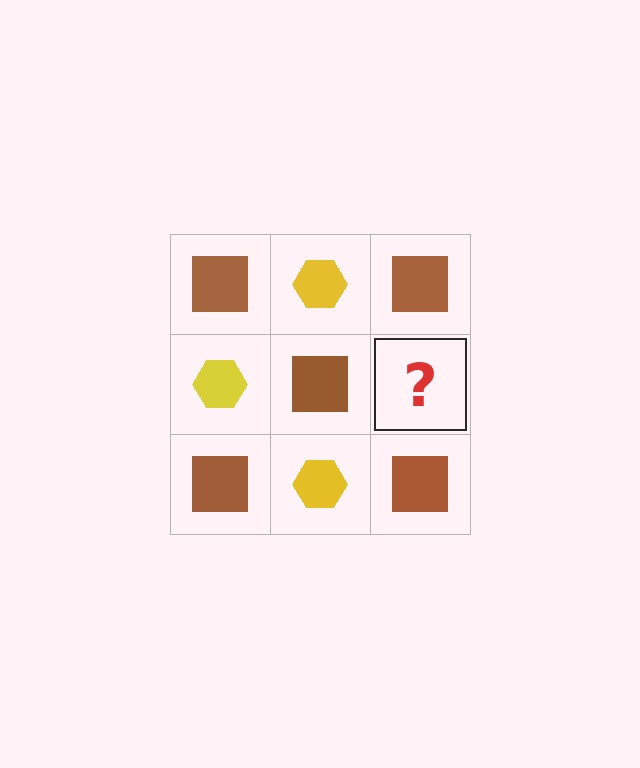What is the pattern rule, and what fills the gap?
The rule is that it alternates brown square and yellow hexagon in a checkerboard pattern. The gap should be filled with a yellow hexagon.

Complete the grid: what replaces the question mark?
The question mark should be replaced with a yellow hexagon.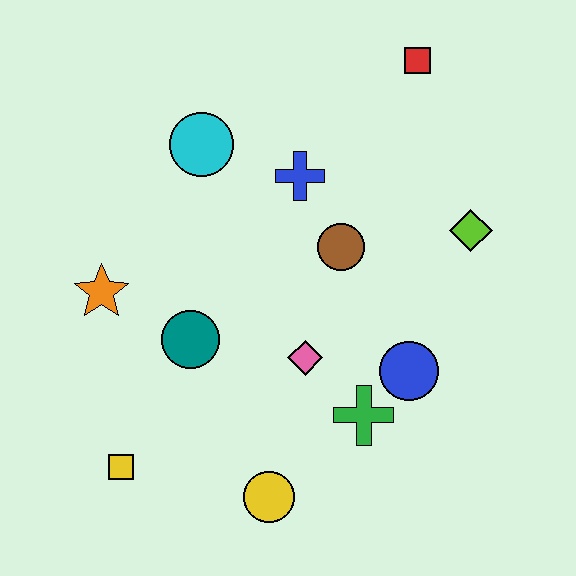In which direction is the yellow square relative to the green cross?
The yellow square is to the left of the green cross.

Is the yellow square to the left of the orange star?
No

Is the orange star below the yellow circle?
No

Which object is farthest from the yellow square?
The red square is farthest from the yellow square.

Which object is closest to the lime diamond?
The brown circle is closest to the lime diamond.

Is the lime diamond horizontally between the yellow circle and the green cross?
No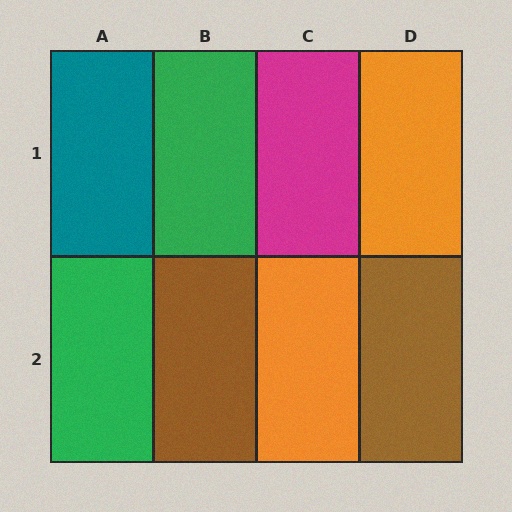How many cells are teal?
1 cell is teal.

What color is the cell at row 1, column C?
Magenta.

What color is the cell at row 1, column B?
Green.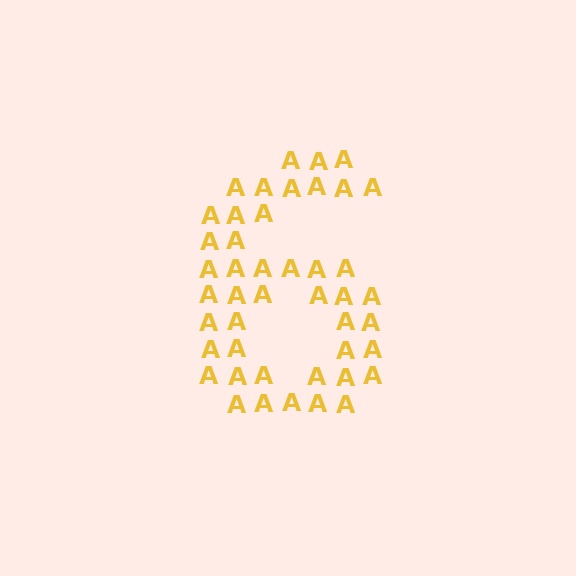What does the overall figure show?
The overall figure shows the digit 6.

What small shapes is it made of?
It is made of small letter A's.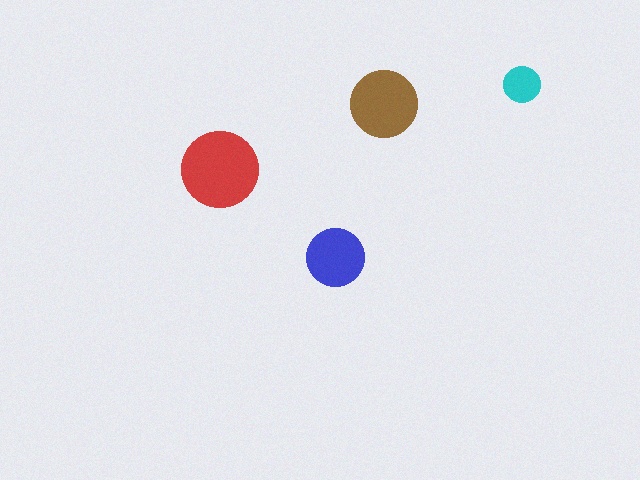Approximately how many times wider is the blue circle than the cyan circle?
About 1.5 times wider.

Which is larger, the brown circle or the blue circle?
The brown one.